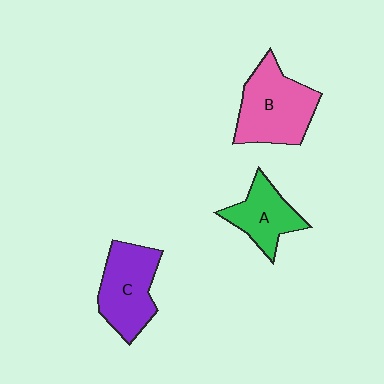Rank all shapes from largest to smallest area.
From largest to smallest: B (pink), C (purple), A (green).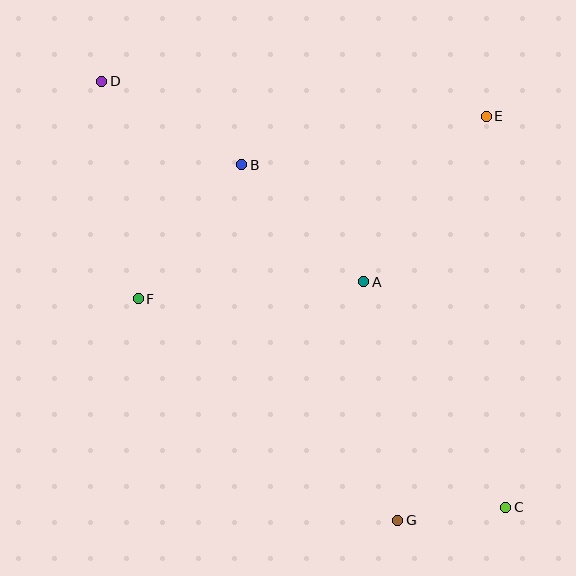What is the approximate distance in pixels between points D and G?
The distance between D and G is approximately 530 pixels.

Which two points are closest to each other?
Points C and G are closest to each other.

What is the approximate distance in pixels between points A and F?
The distance between A and F is approximately 226 pixels.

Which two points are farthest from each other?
Points C and D are farthest from each other.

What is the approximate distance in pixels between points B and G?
The distance between B and G is approximately 388 pixels.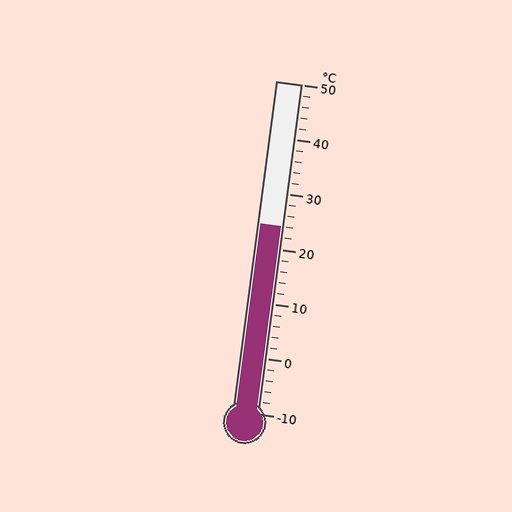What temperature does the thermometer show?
The thermometer shows approximately 24°C.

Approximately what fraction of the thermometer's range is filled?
The thermometer is filled to approximately 55% of its range.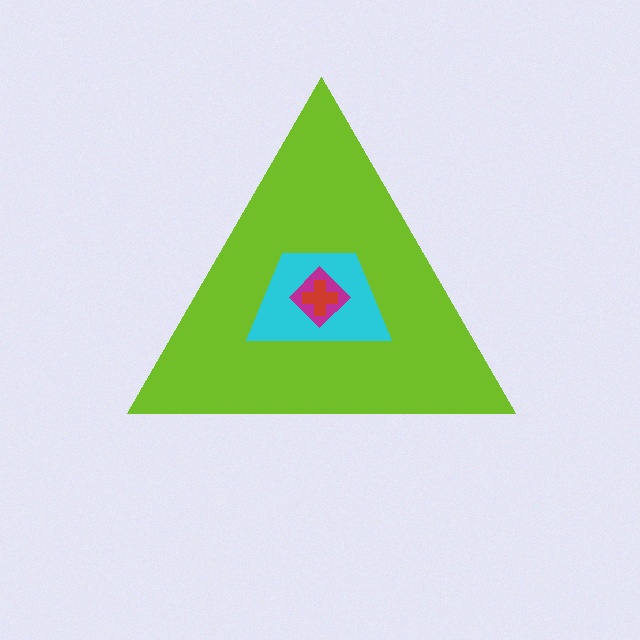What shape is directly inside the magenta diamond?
The red cross.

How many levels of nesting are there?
4.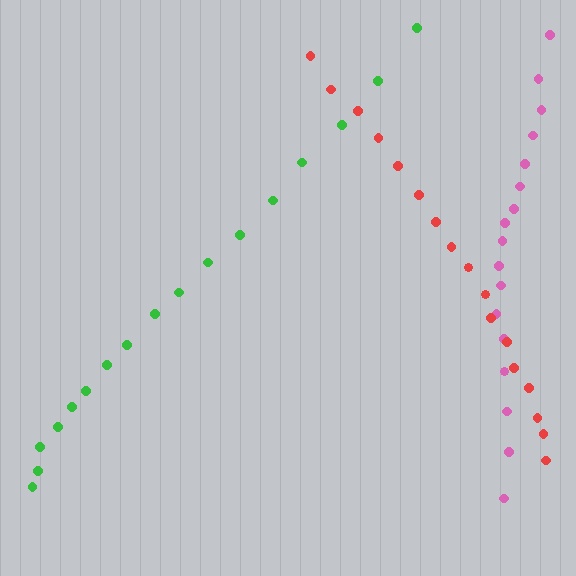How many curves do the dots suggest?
There are 3 distinct paths.